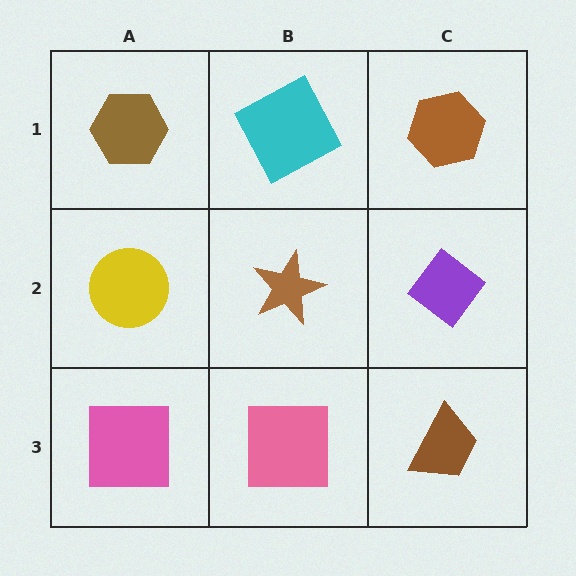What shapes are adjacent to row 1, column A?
A yellow circle (row 2, column A), a cyan square (row 1, column B).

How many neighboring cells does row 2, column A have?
3.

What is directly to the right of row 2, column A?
A brown star.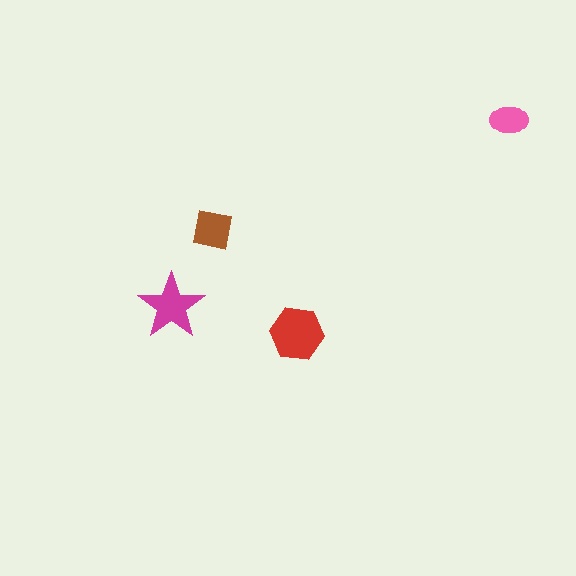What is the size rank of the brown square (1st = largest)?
3rd.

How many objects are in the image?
There are 4 objects in the image.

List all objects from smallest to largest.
The pink ellipse, the brown square, the magenta star, the red hexagon.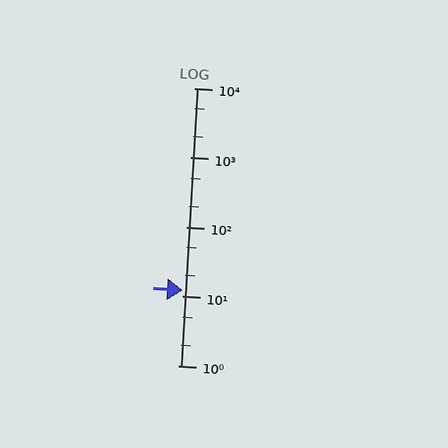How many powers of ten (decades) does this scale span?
The scale spans 4 decades, from 1 to 10000.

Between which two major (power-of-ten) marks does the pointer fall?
The pointer is between 10 and 100.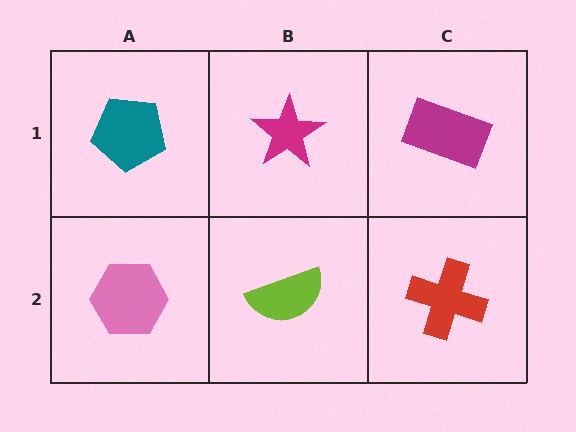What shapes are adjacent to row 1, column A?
A pink hexagon (row 2, column A), a magenta star (row 1, column B).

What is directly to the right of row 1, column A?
A magenta star.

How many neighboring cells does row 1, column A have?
2.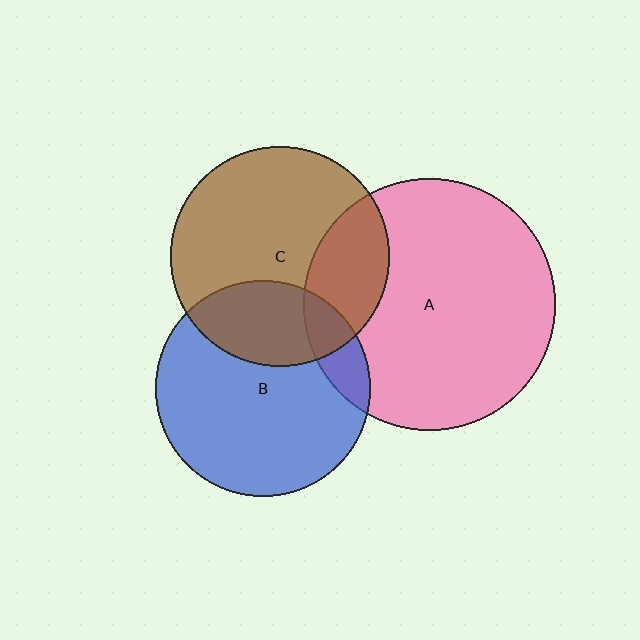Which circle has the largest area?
Circle A (pink).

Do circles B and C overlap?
Yes.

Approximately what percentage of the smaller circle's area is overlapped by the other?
Approximately 30%.